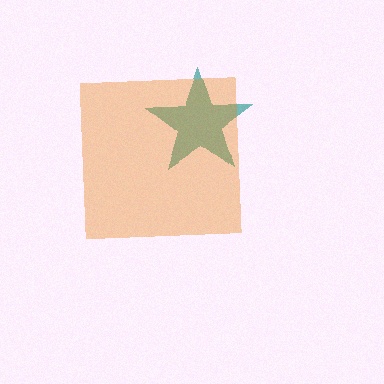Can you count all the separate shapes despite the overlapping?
Yes, there are 2 separate shapes.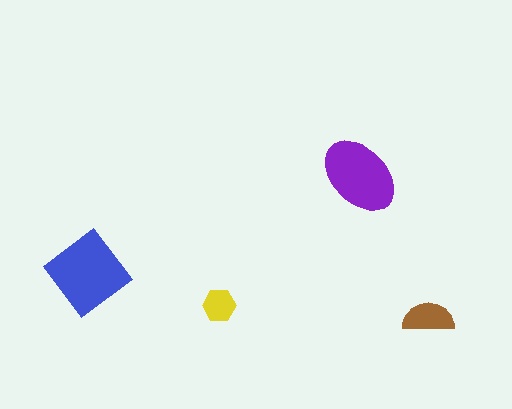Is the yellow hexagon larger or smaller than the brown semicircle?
Smaller.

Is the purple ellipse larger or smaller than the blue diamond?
Smaller.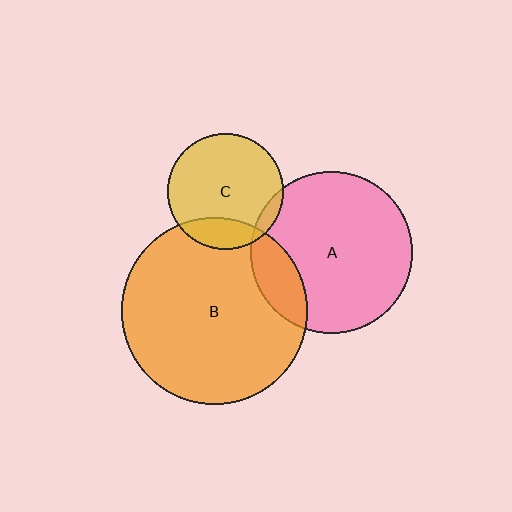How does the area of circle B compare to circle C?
Approximately 2.6 times.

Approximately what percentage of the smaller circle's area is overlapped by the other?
Approximately 20%.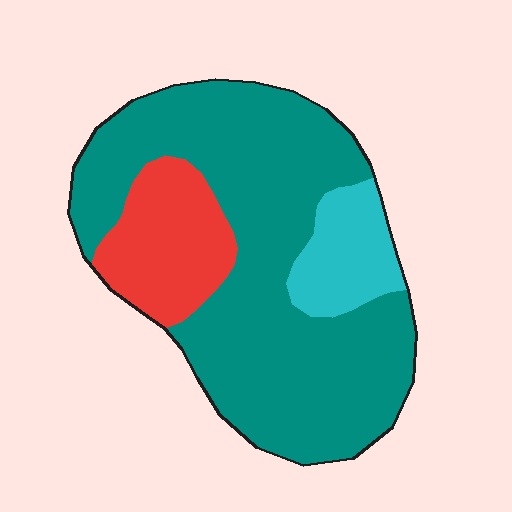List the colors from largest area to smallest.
From largest to smallest: teal, red, cyan.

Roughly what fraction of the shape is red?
Red covers roughly 15% of the shape.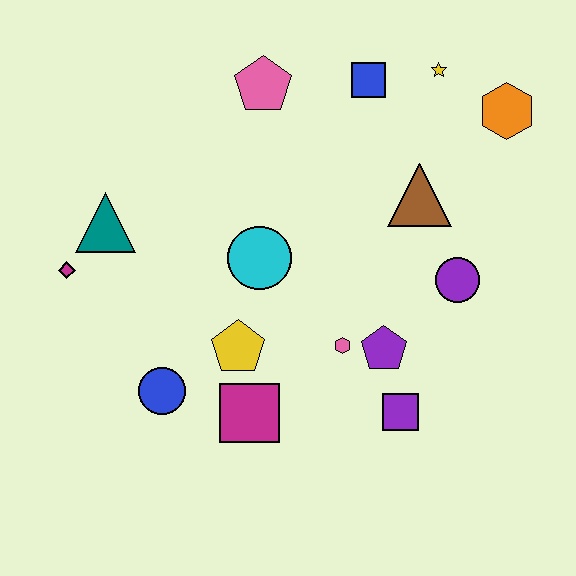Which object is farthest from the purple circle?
The magenta diamond is farthest from the purple circle.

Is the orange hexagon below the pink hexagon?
No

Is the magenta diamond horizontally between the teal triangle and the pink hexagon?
No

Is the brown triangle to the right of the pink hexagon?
Yes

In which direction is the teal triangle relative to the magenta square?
The teal triangle is above the magenta square.